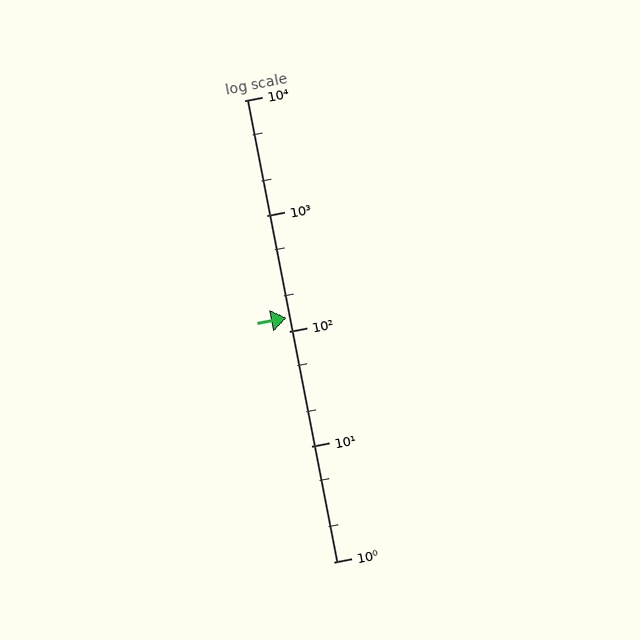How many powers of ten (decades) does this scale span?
The scale spans 4 decades, from 1 to 10000.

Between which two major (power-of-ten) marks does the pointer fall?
The pointer is between 100 and 1000.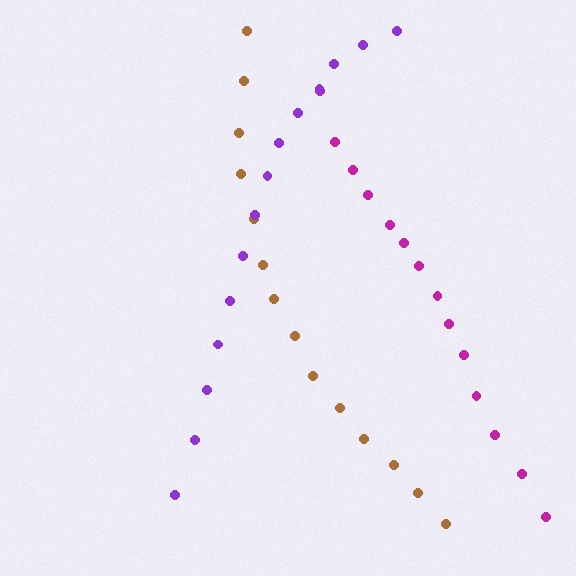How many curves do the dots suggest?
There are 3 distinct paths.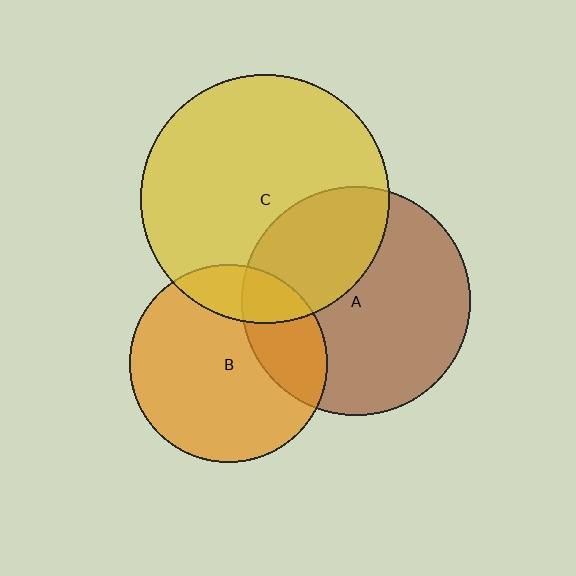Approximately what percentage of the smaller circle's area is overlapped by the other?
Approximately 35%.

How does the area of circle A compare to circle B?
Approximately 1.3 times.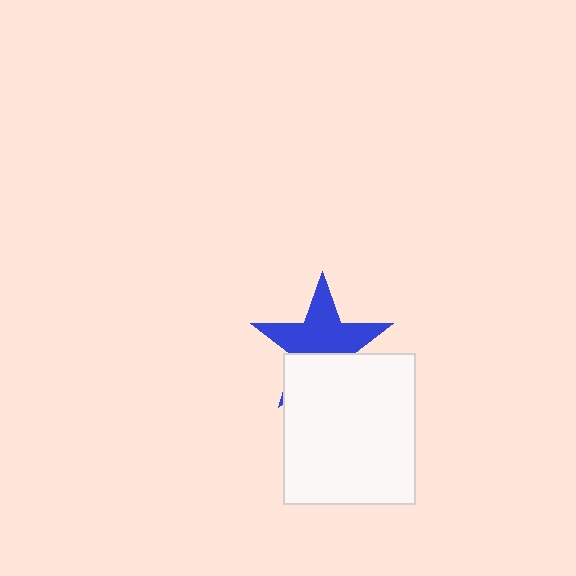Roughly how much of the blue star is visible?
About half of it is visible (roughly 62%).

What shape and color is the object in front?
The object in front is a white rectangle.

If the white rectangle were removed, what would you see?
You would see the complete blue star.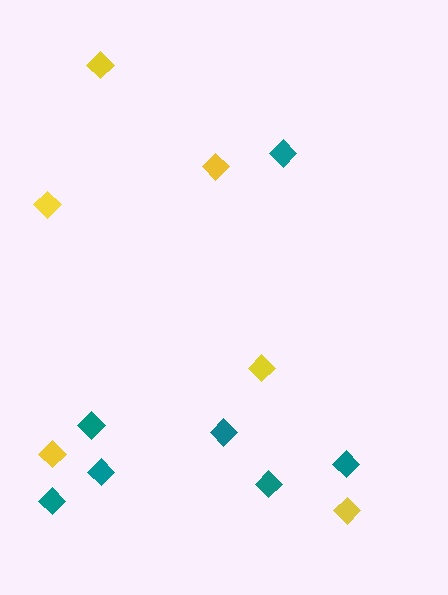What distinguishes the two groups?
There are 2 groups: one group of teal diamonds (7) and one group of yellow diamonds (6).